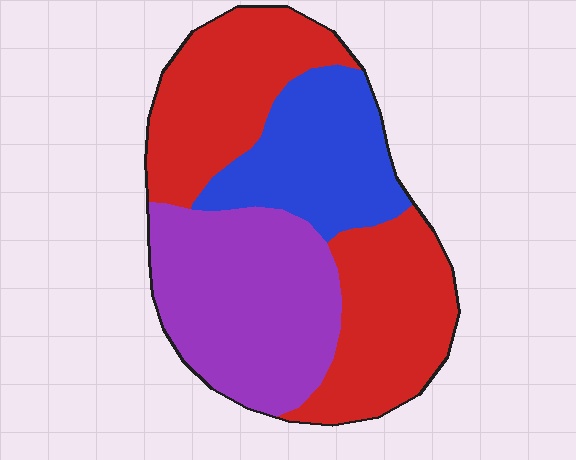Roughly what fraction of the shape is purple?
Purple covers 33% of the shape.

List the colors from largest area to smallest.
From largest to smallest: red, purple, blue.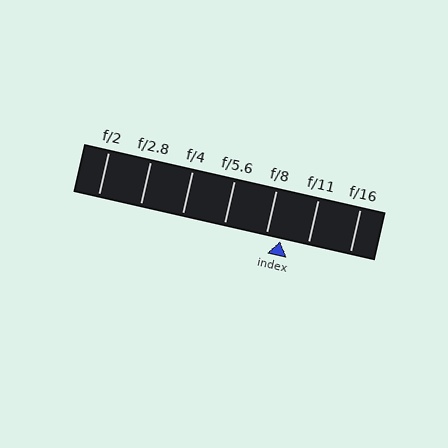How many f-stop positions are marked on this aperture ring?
There are 7 f-stop positions marked.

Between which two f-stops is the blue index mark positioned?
The index mark is between f/8 and f/11.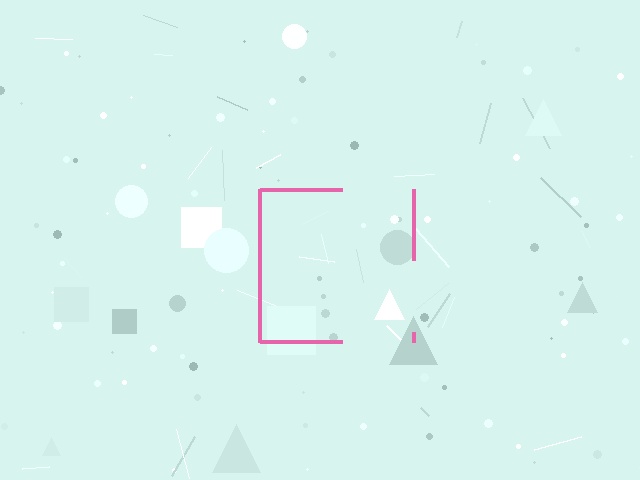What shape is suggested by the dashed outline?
The dashed outline suggests a square.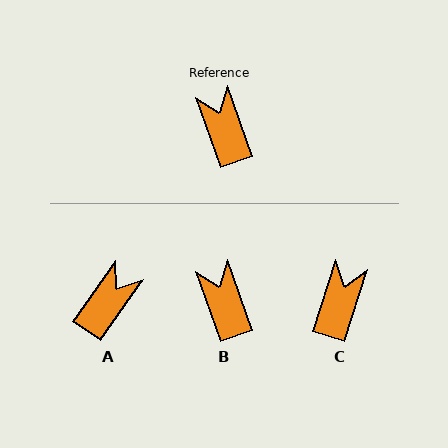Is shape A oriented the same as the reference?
No, it is off by about 54 degrees.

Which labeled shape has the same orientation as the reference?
B.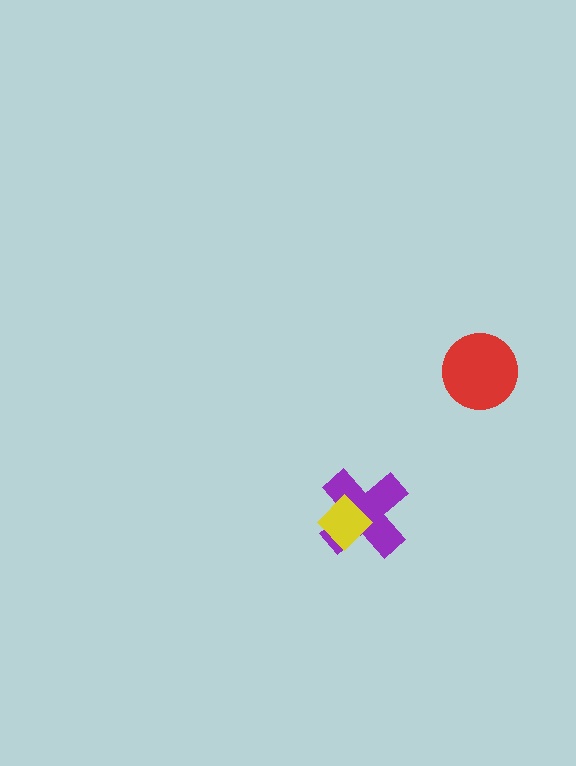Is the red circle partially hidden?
No, no other shape covers it.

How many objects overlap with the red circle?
0 objects overlap with the red circle.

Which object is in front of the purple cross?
The yellow diamond is in front of the purple cross.